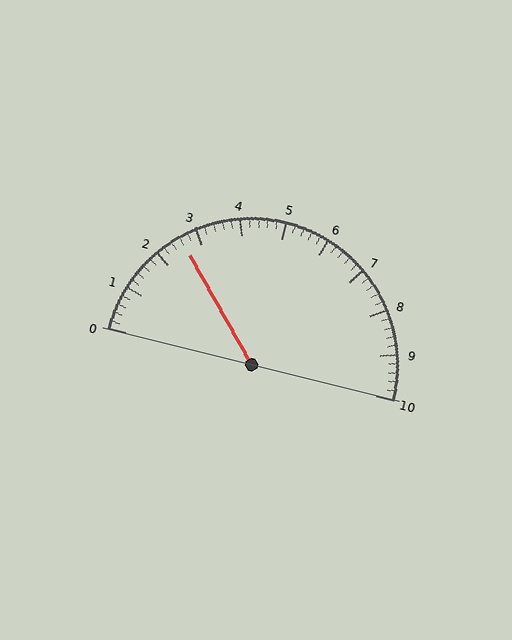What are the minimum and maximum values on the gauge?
The gauge ranges from 0 to 10.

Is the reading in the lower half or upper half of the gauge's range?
The reading is in the lower half of the range (0 to 10).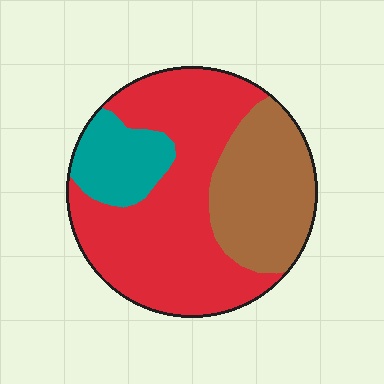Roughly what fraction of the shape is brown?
Brown covers roughly 30% of the shape.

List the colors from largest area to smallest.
From largest to smallest: red, brown, teal.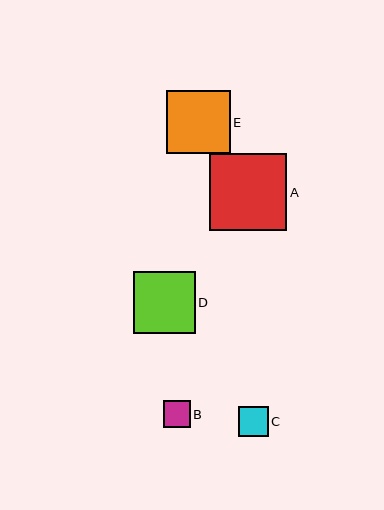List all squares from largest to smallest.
From largest to smallest: A, E, D, C, B.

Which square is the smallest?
Square B is the smallest with a size of approximately 27 pixels.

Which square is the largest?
Square A is the largest with a size of approximately 77 pixels.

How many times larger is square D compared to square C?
Square D is approximately 2.1 times the size of square C.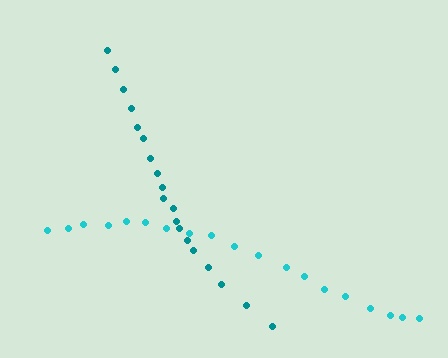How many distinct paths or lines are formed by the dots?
There are 2 distinct paths.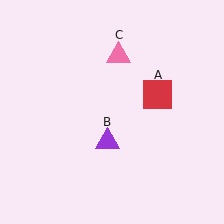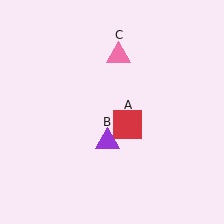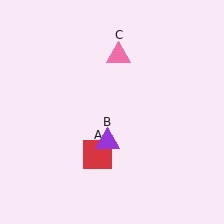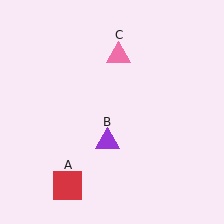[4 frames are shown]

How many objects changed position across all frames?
1 object changed position: red square (object A).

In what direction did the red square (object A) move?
The red square (object A) moved down and to the left.